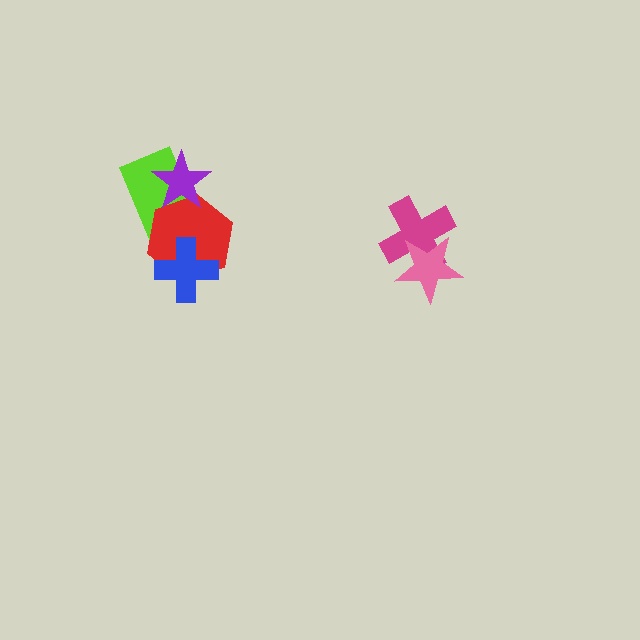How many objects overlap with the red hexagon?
3 objects overlap with the red hexagon.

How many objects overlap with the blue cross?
1 object overlaps with the blue cross.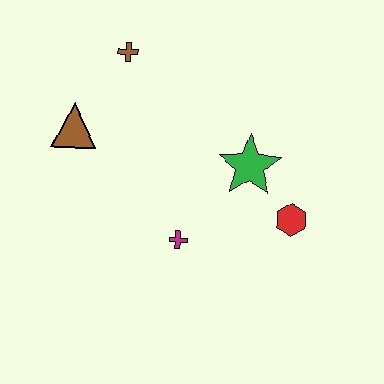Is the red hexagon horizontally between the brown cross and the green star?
No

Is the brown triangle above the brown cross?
No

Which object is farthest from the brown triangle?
The red hexagon is farthest from the brown triangle.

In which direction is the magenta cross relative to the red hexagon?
The magenta cross is to the left of the red hexagon.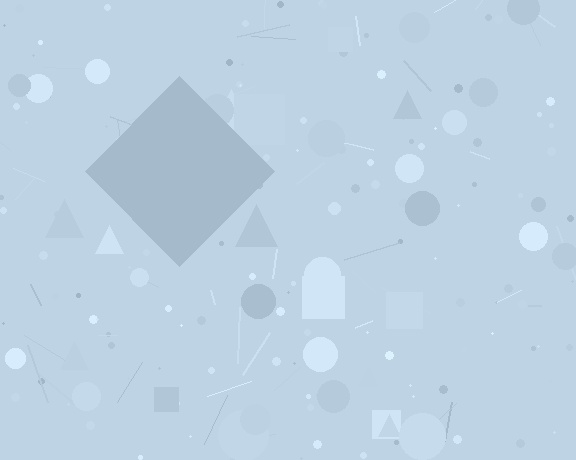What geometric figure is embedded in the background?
A diamond is embedded in the background.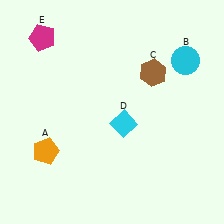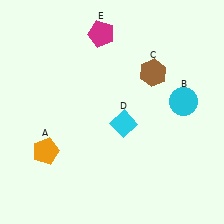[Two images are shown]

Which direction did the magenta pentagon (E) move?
The magenta pentagon (E) moved right.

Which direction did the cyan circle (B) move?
The cyan circle (B) moved down.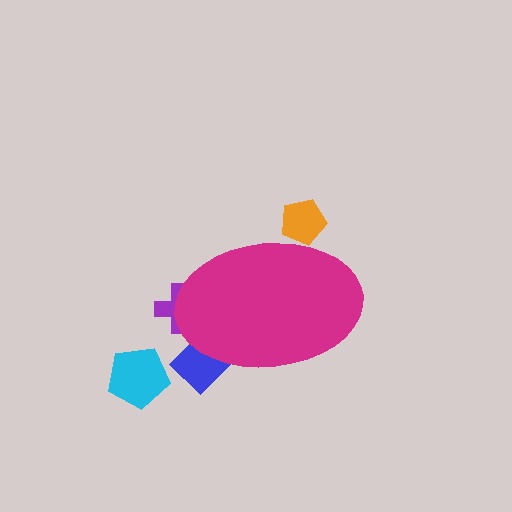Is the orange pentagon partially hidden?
Yes, the orange pentagon is partially hidden behind the magenta ellipse.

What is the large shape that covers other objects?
A magenta ellipse.